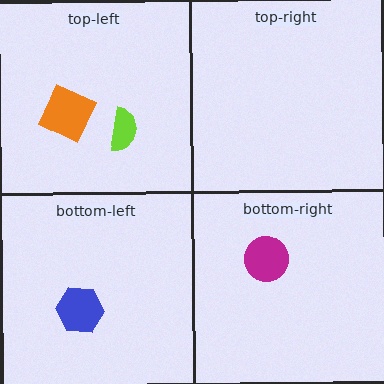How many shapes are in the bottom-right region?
1.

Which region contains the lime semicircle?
The top-left region.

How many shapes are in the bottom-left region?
1.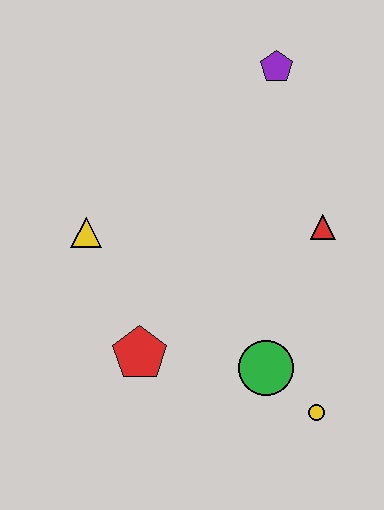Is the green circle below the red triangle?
Yes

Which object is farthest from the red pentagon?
The purple pentagon is farthest from the red pentagon.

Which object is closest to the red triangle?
The green circle is closest to the red triangle.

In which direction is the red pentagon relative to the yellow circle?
The red pentagon is to the left of the yellow circle.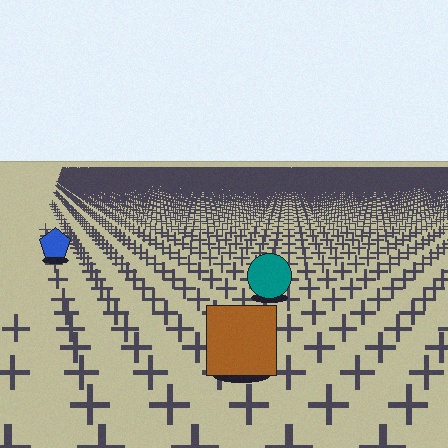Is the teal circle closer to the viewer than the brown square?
No. The brown square is closer — you can tell from the texture gradient: the ground texture is coarser near it.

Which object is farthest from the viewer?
The blue pentagon is farthest from the viewer. It appears smaller and the ground texture around it is denser.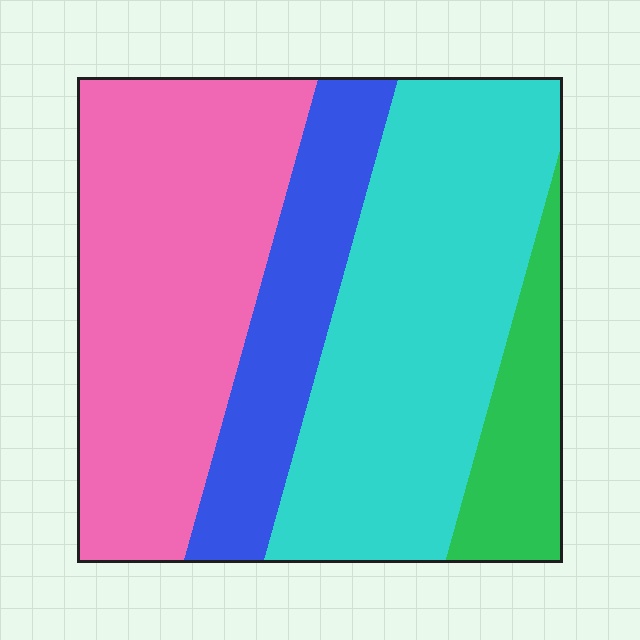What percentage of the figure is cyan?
Cyan takes up about three eighths (3/8) of the figure.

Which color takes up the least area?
Green, at roughly 10%.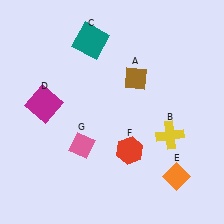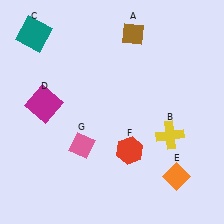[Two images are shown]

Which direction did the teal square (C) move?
The teal square (C) moved left.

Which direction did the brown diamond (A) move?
The brown diamond (A) moved up.